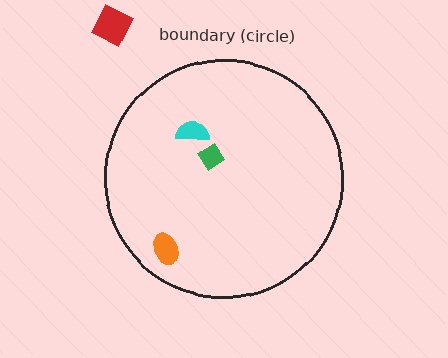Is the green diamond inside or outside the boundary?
Inside.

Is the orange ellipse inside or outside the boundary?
Inside.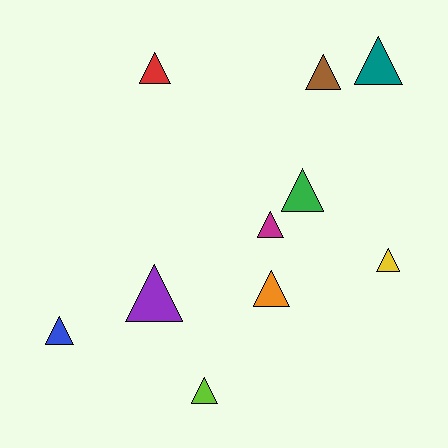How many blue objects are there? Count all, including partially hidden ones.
There is 1 blue object.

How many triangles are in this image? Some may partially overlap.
There are 10 triangles.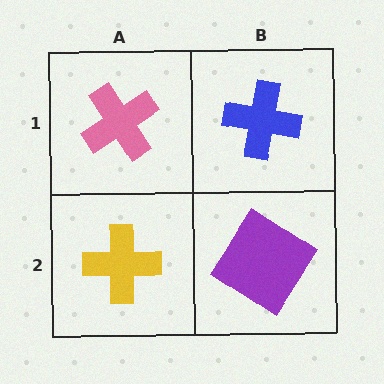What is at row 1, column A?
A pink cross.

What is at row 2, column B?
A purple diamond.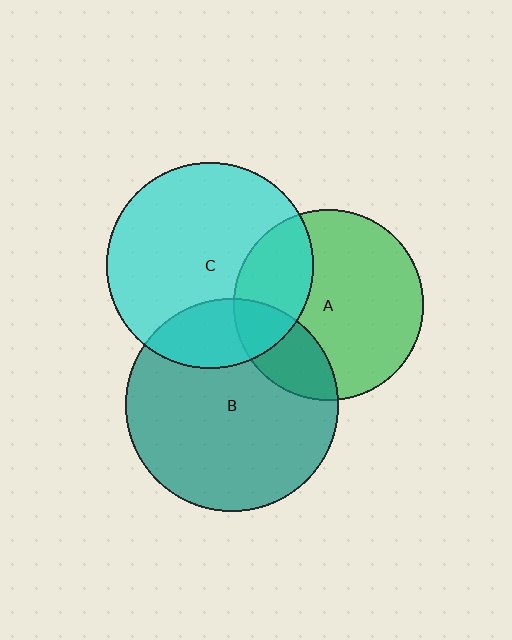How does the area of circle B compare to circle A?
Approximately 1.2 times.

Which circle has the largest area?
Circle B (teal).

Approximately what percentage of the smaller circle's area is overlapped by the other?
Approximately 20%.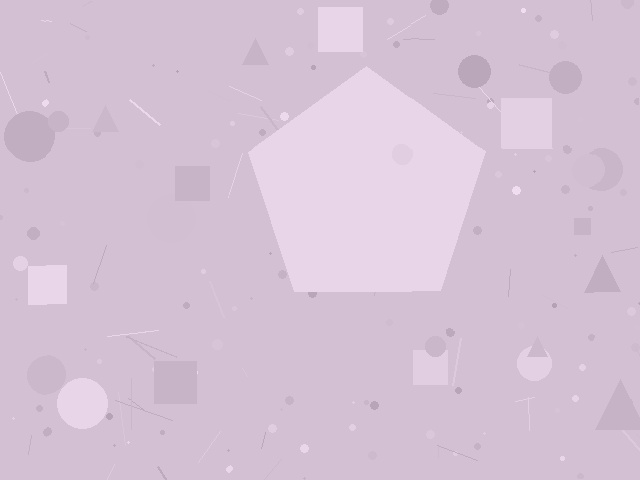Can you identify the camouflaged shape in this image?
The camouflaged shape is a pentagon.